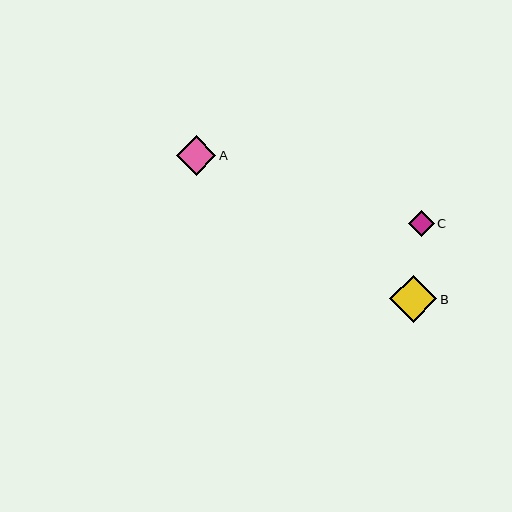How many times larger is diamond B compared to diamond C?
Diamond B is approximately 1.8 times the size of diamond C.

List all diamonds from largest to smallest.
From largest to smallest: B, A, C.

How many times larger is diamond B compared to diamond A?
Diamond B is approximately 1.2 times the size of diamond A.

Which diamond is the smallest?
Diamond C is the smallest with a size of approximately 26 pixels.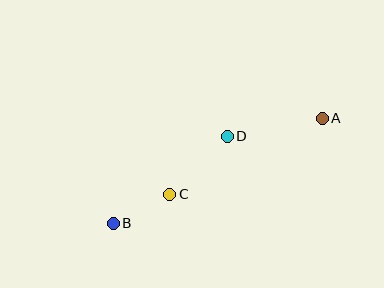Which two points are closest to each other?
Points B and C are closest to each other.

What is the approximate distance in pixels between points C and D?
The distance between C and D is approximately 82 pixels.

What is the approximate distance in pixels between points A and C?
The distance between A and C is approximately 171 pixels.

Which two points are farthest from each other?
Points A and B are farthest from each other.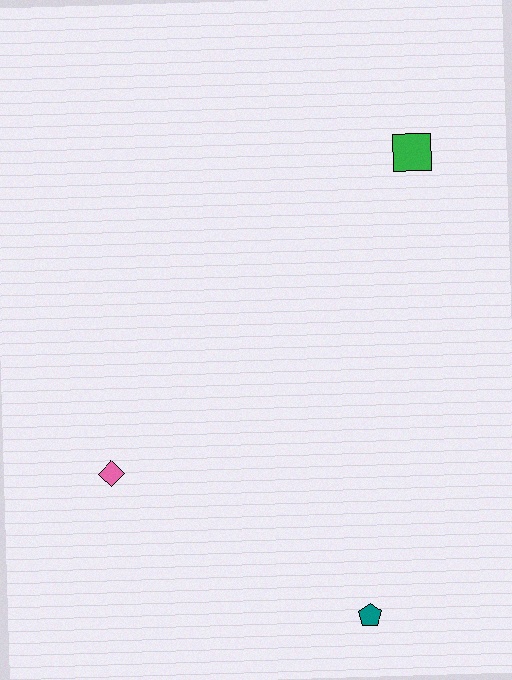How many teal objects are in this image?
There is 1 teal object.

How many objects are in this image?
There are 3 objects.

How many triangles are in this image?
There are no triangles.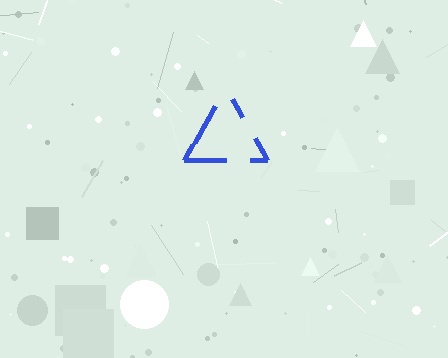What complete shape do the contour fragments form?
The contour fragments form a triangle.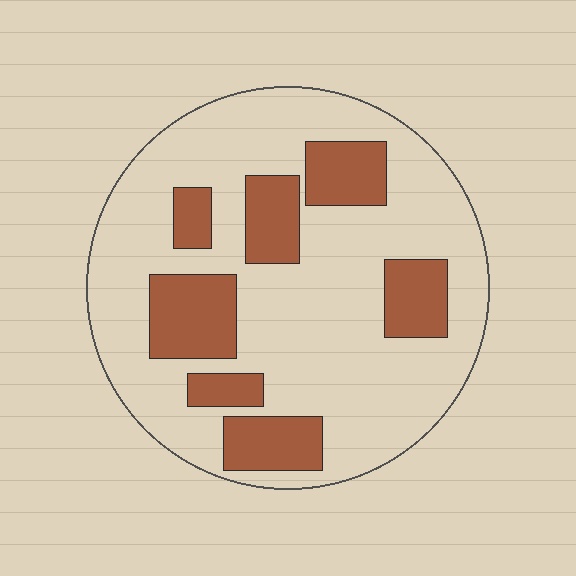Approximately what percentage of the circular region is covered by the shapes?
Approximately 25%.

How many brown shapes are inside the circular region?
7.